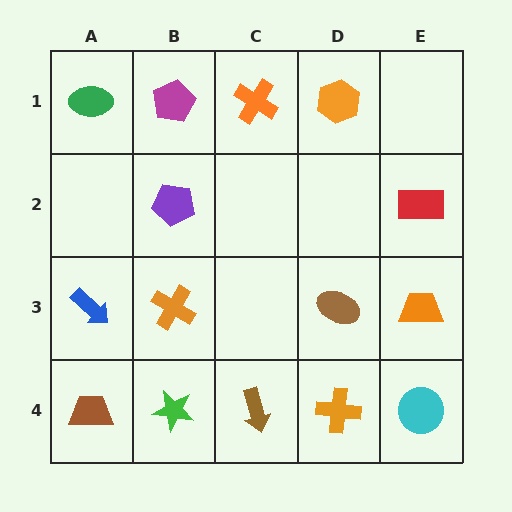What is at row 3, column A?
A blue arrow.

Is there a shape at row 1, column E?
No, that cell is empty.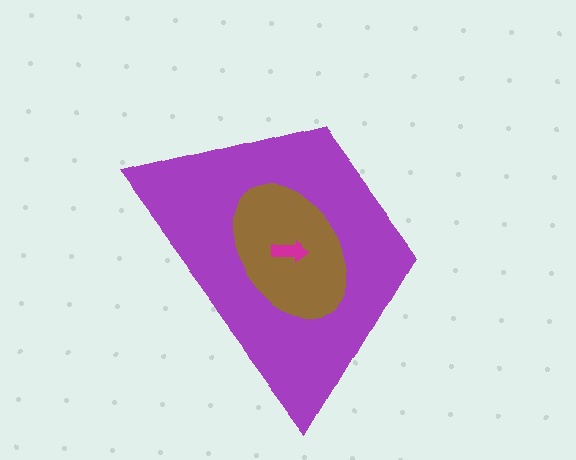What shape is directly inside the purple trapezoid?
The brown ellipse.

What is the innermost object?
The magenta arrow.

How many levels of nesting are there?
3.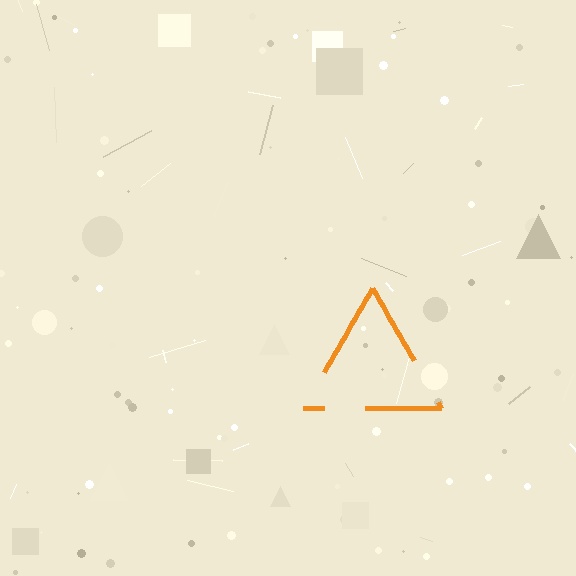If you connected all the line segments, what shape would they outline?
They would outline a triangle.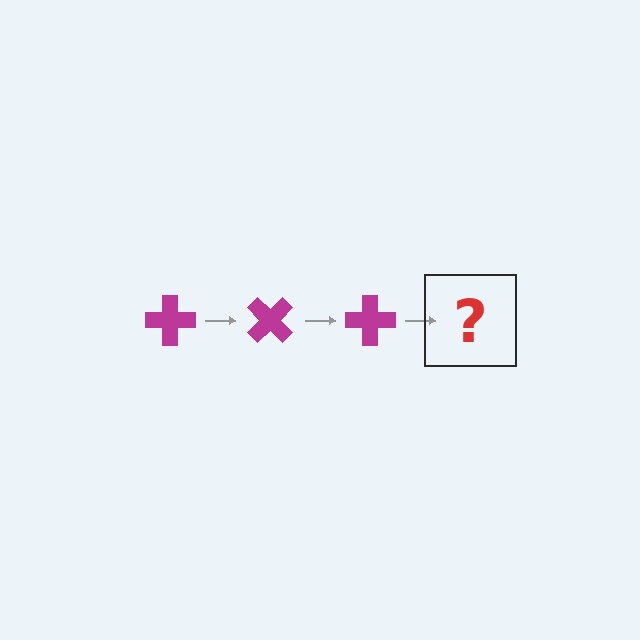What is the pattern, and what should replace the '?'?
The pattern is that the cross rotates 45 degrees each step. The '?' should be a magenta cross rotated 135 degrees.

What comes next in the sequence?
The next element should be a magenta cross rotated 135 degrees.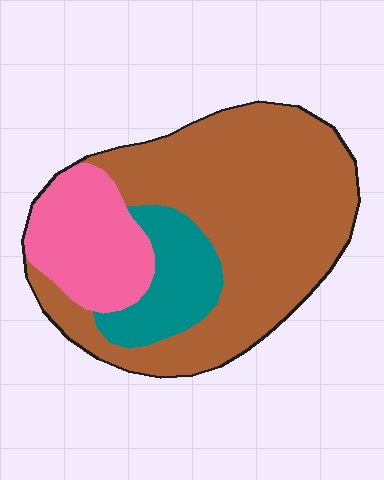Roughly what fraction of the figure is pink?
Pink takes up about one fifth (1/5) of the figure.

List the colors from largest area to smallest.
From largest to smallest: brown, pink, teal.